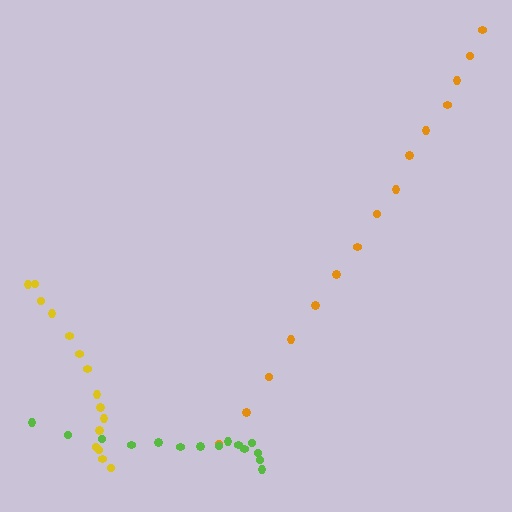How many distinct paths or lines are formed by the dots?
There are 3 distinct paths.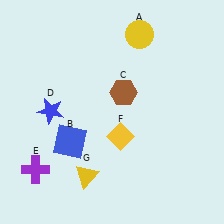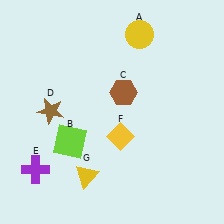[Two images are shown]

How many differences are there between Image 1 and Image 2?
There are 2 differences between the two images.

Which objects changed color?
B changed from blue to lime. D changed from blue to brown.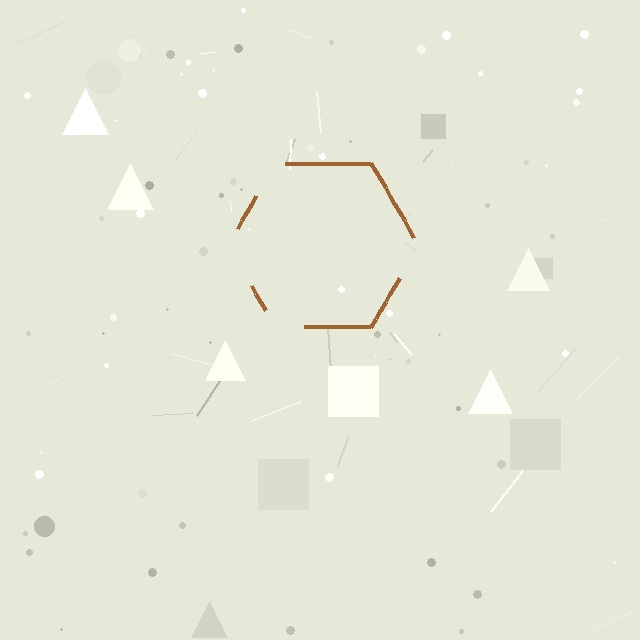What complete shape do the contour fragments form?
The contour fragments form a hexagon.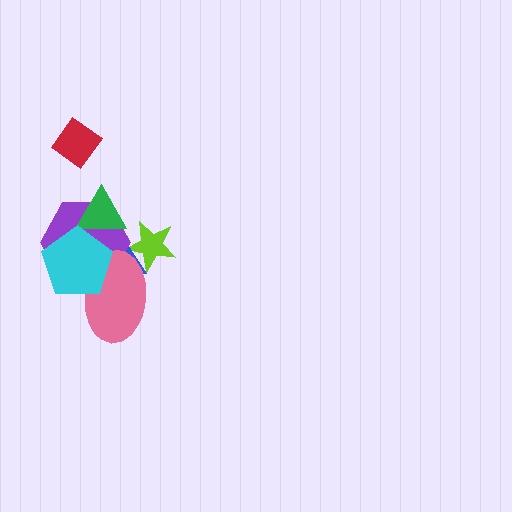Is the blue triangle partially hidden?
Yes, it is partially covered by another shape.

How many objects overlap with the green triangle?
3 objects overlap with the green triangle.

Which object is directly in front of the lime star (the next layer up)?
The blue triangle is directly in front of the lime star.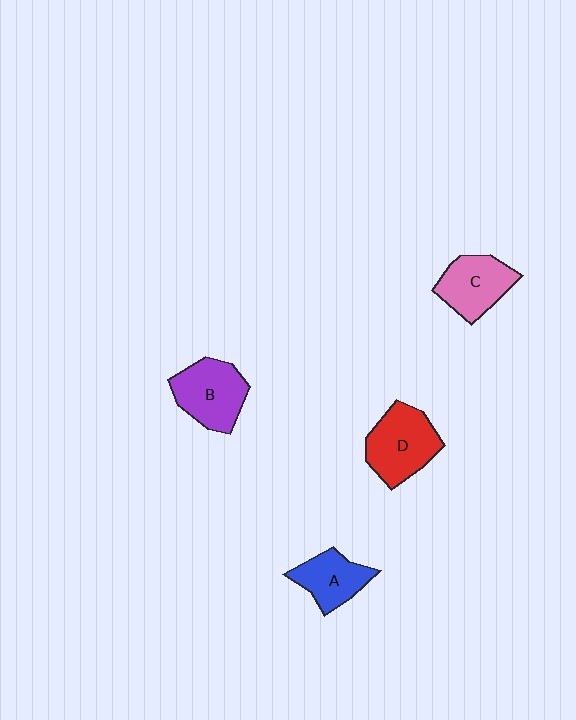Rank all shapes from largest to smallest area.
From largest to smallest: D (red), B (purple), C (pink), A (blue).